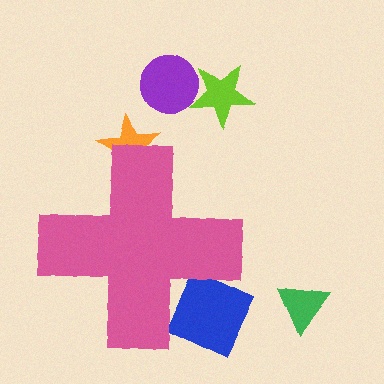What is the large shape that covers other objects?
A pink cross.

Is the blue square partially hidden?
Yes, the blue square is partially hidden behind the pink cross.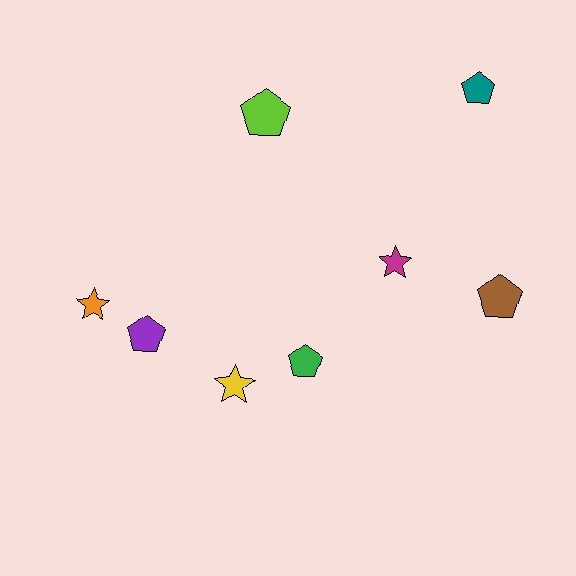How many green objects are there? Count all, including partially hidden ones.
There is 1 green object.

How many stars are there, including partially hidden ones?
There are 3 stars.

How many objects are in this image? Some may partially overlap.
There are 8 objects.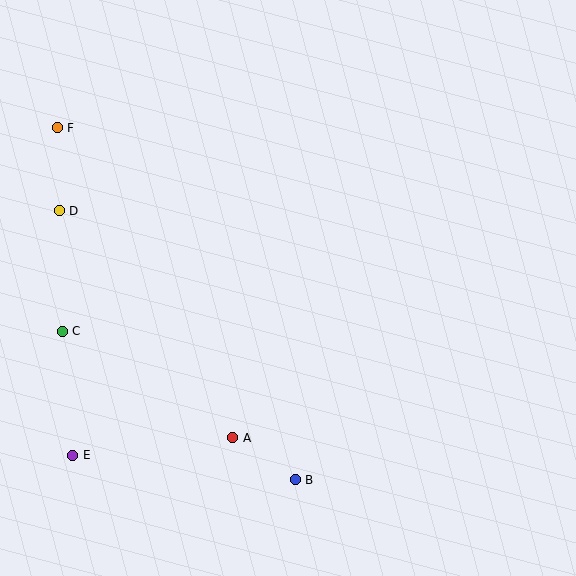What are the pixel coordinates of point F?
Point F is at (57, 128).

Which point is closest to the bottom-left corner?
Point E is closest to the bottom-left corner.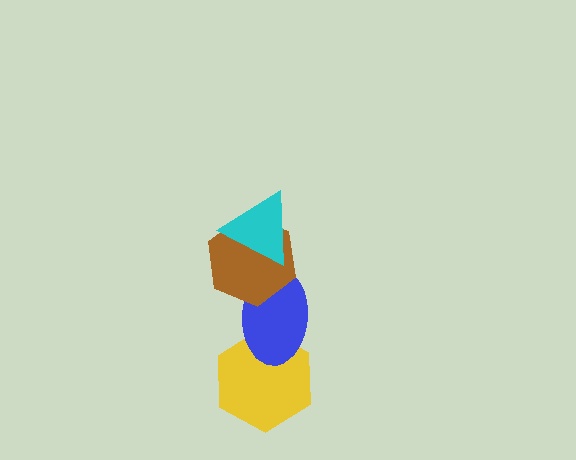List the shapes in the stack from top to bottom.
From top to bottom: the cyan triangle, the brown hexagon, the blue ellipse, the yellow hexagon.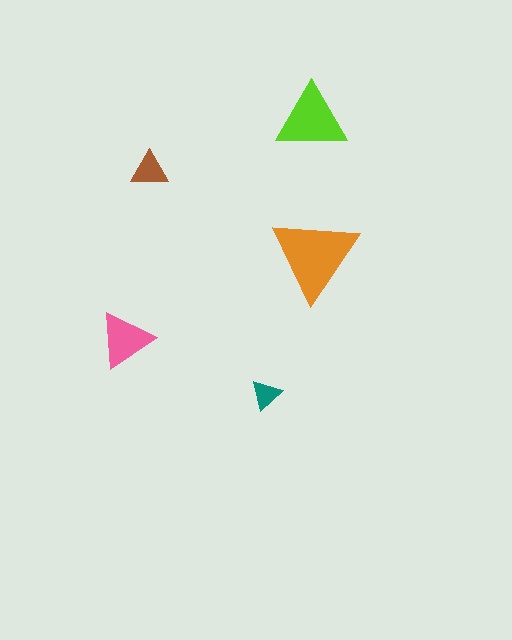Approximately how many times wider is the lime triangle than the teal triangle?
About 2.5 times wider.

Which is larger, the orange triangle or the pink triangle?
The orange one.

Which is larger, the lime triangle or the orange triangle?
The orange one.